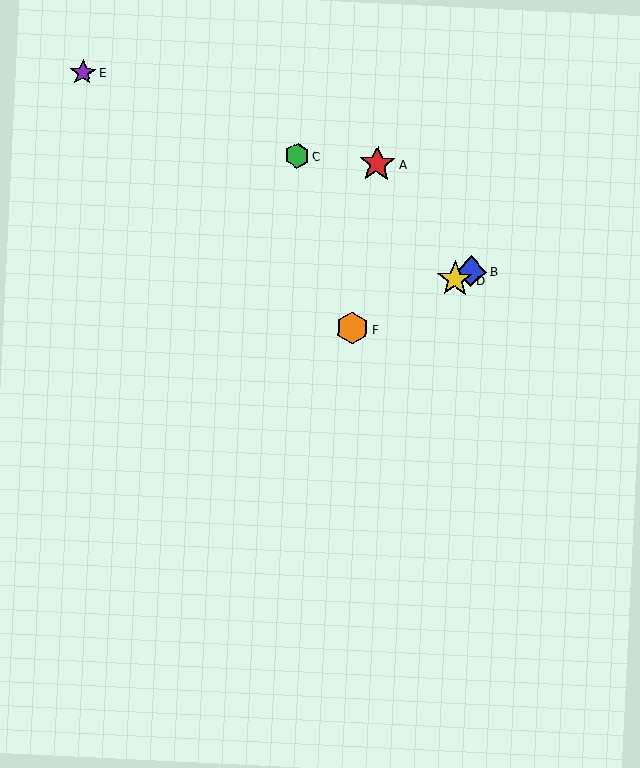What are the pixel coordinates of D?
Object D is at (455, 279).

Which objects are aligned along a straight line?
Objects B, D, F are aligned along a straight line.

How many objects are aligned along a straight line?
3 objects (B, D, F) are aligned along a straight line.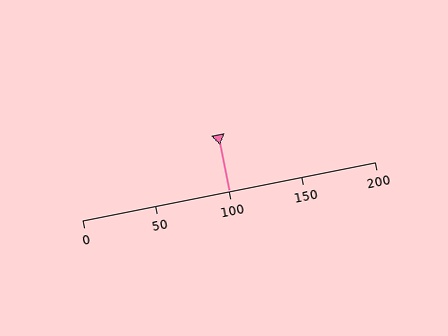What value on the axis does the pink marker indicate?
The marker indicates approximately 100.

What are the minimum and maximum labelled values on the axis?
The axis runs from 0 to 200.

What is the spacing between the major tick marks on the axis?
The major ticks are spaced 50 apart.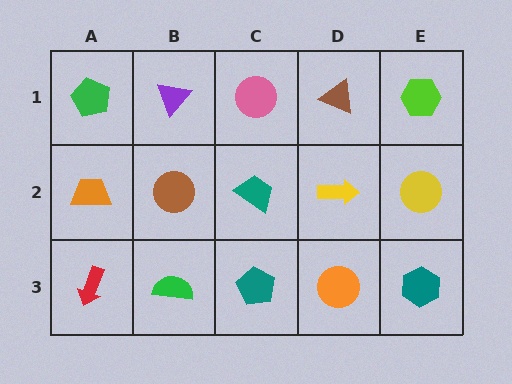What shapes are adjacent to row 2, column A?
A green pentagon (row 1, column A), a red arrow (row 3, column A), a brown circle (row 2, column B).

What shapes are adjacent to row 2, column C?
A pink circle (row 1, column C), a teal pentagon (row 3, column C), a brown circle (row 2, column B), a yellow arrow (row 2, column D).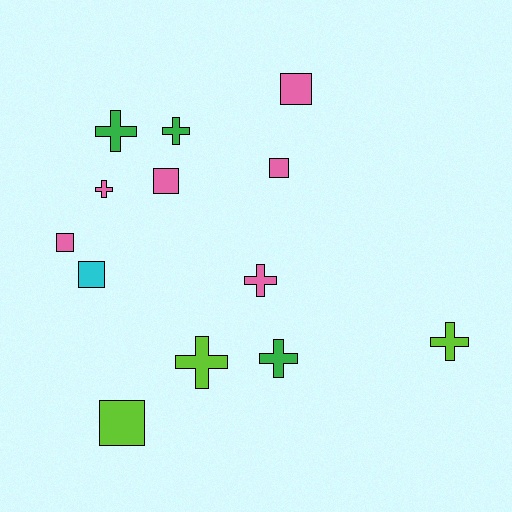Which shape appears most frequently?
Cross, with 7 objects.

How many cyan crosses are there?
There are no cyan crosses.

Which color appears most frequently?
Pink, with 6 objects.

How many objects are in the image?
There are 13 objects.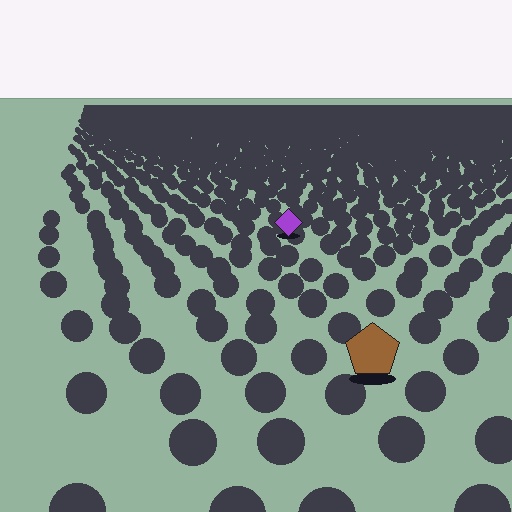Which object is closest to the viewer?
The brown pentagon is closest. The texture marks near it are larger and more spread out.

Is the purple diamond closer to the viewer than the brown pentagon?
No. The brown pentagon is closer — you can tell from the texture gradient: the ground texture is coarser near it.